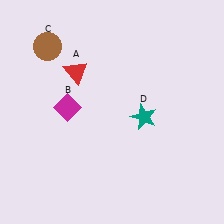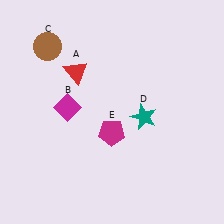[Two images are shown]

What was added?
A magenta pentagon (E) was added in Image 2.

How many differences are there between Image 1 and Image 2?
There is 1 difference between the two images.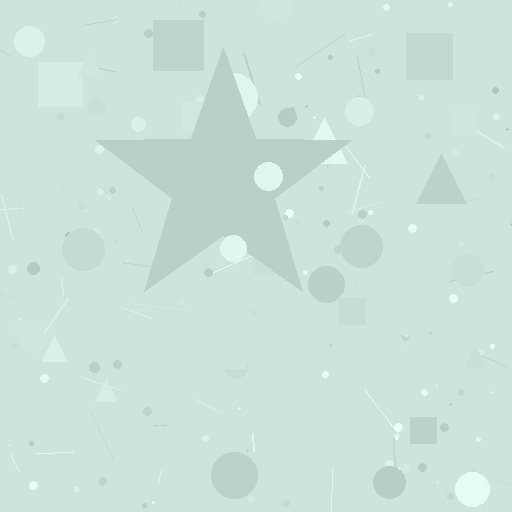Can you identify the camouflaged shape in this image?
The camouflaged shape is a star.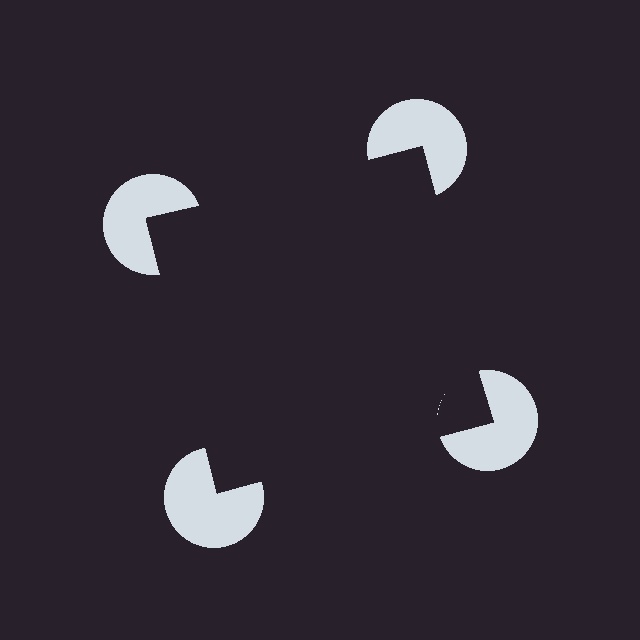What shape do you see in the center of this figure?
An illusory square — its edges are inferred from the aligned wedge cuts in the pac-man discs, not physically drawn.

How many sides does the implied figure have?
4 sides.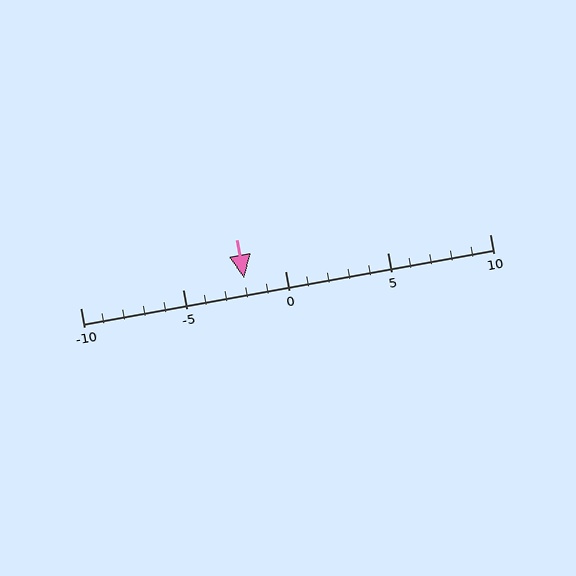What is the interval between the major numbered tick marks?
The major tick marks are spaced 5 units apart.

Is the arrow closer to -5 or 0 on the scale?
The arrow is closer to 0.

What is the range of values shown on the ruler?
The ruler shows values from -10 to 10.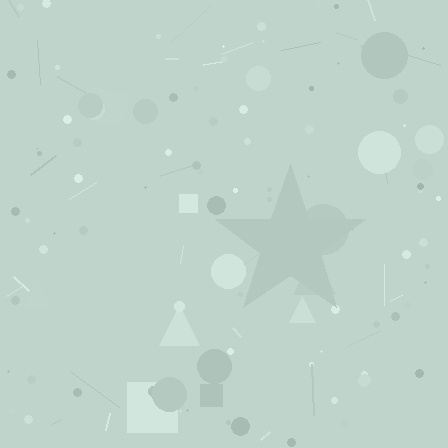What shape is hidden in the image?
A star is hidden in the image.